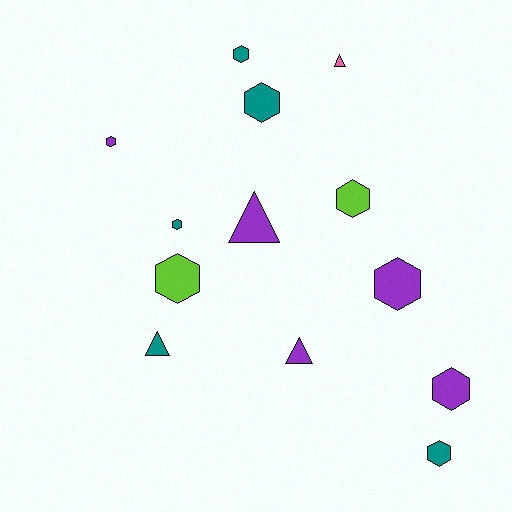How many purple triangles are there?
There are 2 purple triangles.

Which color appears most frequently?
Teal, with 5 objects.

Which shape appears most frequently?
Hexagon, with 9 objects.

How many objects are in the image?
There are 13 objects.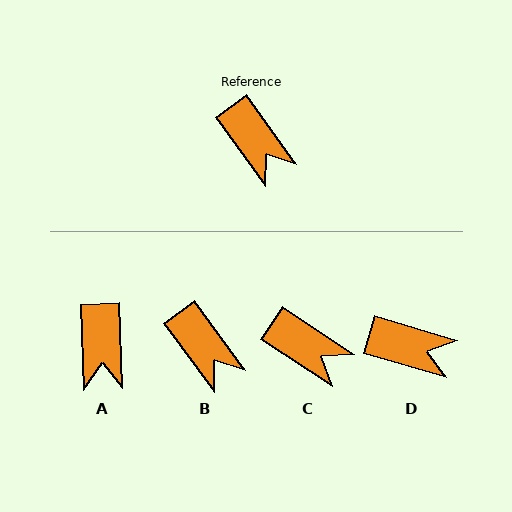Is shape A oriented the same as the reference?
No, it is off by about 34 degrees.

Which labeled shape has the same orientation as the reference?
B.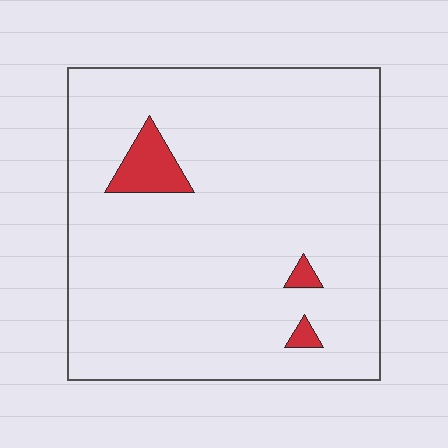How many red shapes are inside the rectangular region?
3.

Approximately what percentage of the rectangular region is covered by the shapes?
Approximately 5%.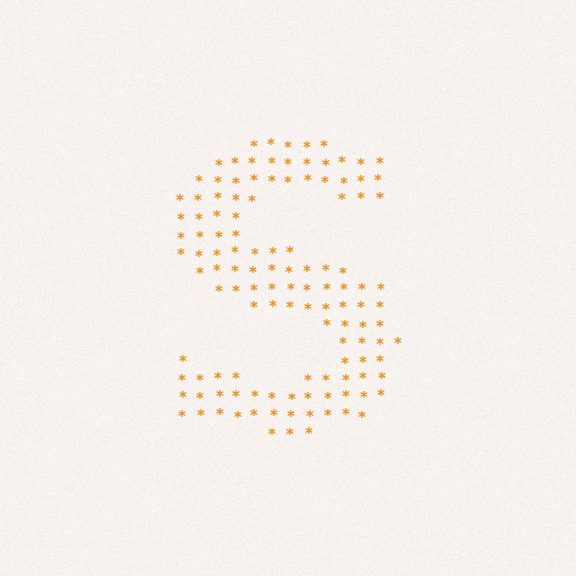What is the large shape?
The large shape is the letter S.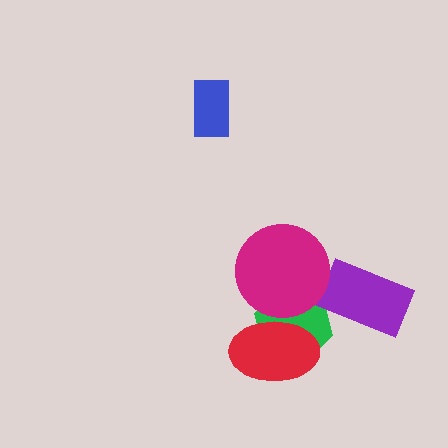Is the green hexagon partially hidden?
Yes, it is partially covered by another shape.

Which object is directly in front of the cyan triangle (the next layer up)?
The green hexagon is directly in front of the cyan triangle.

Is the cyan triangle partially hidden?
Yes, it is partially covered by another shape.